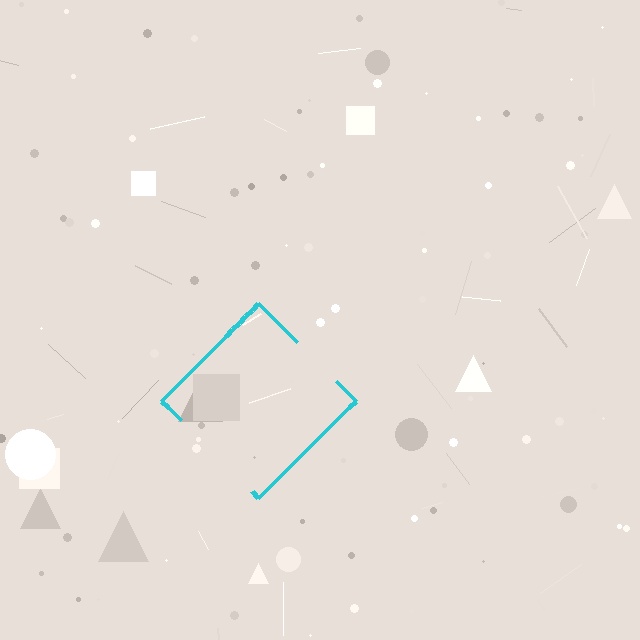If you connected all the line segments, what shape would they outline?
They would outline a diamond.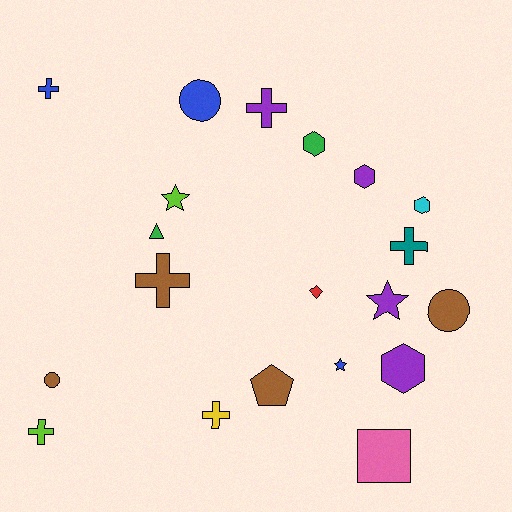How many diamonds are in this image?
There is 1 diamond.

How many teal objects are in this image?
There is 1 teal object.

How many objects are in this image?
There are 20 objects.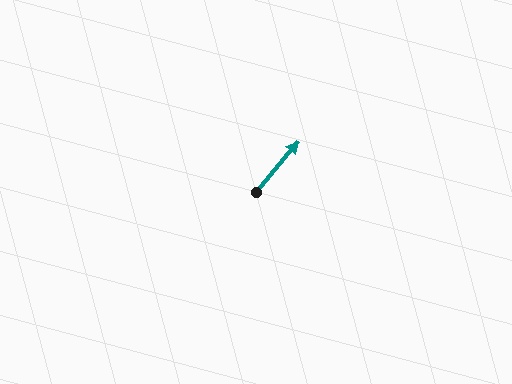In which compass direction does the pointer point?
Northeast.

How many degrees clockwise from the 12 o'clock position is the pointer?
Approximately 40 degrees.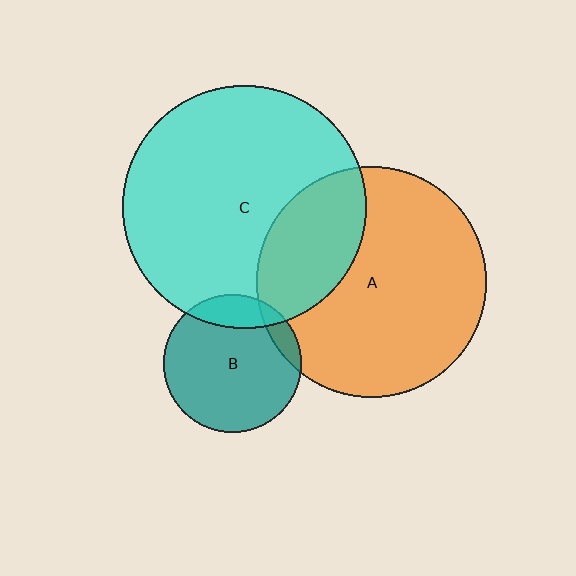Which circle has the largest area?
Circle C (cyan).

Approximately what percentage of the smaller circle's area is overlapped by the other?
Approximately 30%.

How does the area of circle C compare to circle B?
Approximately 3.1 times.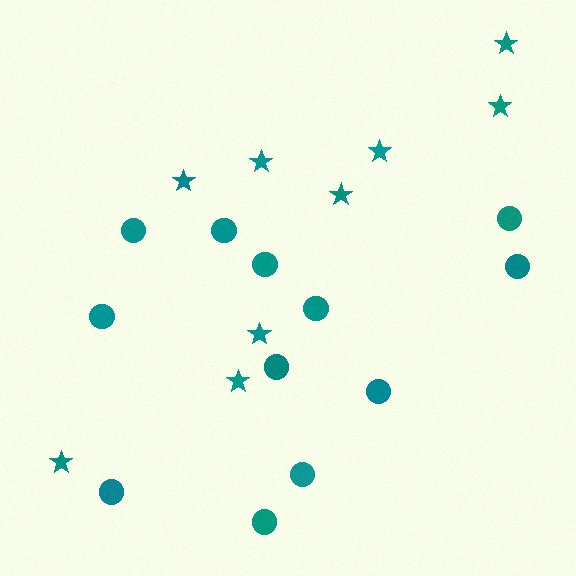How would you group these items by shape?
There are 2 groups: one group of stars (9) and one group of circles (12).